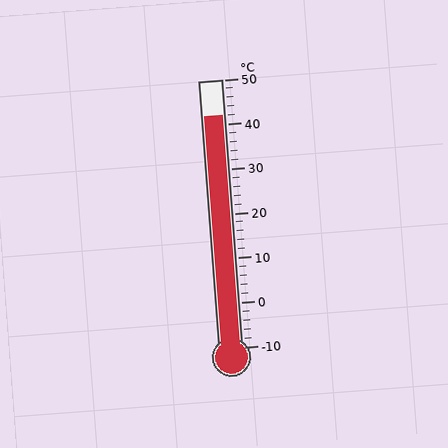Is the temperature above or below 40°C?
The temperature is above 40°C.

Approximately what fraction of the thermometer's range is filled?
The thermometer is filled to approximately 85% of its range.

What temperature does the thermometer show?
The thermometer shows approximately 42°C.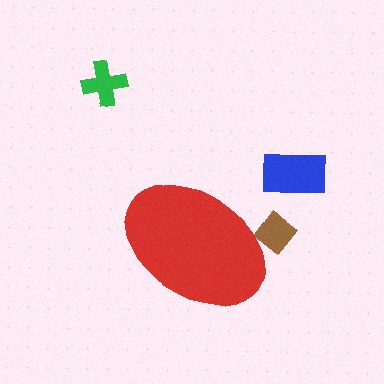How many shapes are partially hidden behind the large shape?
1 shape is partially hidden.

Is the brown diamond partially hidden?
Yes, the brown diamond is partially hidden behind the red ellipse.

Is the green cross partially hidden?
No, the green cross is fully visible.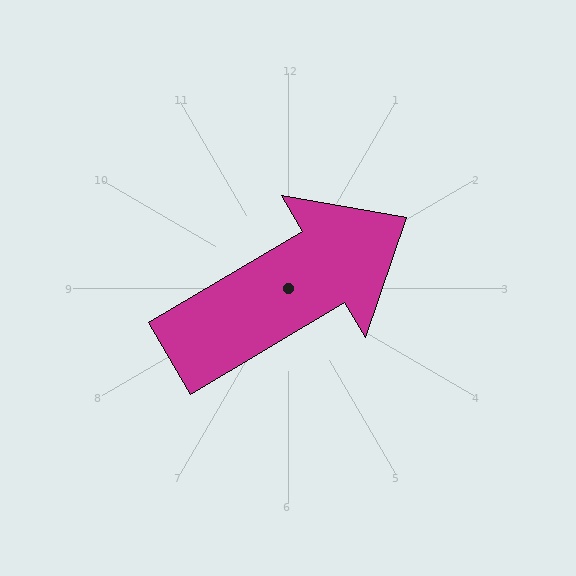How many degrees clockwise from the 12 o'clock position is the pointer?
Approximately 59 degrees.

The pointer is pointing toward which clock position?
Roughly 2 o'clock.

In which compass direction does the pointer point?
Northeast.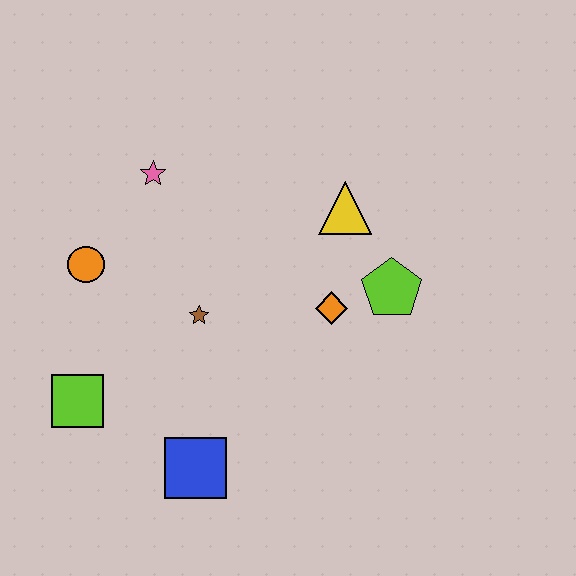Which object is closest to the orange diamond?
The lime pentagon is closest to the orange diamond.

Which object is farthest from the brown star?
The lime pentagon is farthest from the brown star.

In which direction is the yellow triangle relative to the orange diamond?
The yellow triangle is above the orange diamond.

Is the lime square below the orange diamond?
Yes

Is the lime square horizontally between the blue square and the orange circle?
No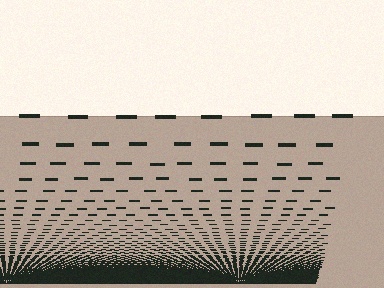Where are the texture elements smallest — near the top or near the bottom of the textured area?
Near the bottom.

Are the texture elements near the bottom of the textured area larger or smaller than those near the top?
Smaller. The gradient is inverted — elements near the bottom are smaller and denser.